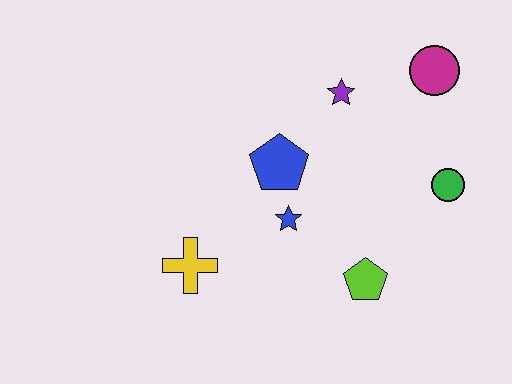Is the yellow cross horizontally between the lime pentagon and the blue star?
No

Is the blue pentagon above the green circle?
Yes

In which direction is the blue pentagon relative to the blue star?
The blue pentagon is above the blue star.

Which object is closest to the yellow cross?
The blue star is closest to the yellow cross.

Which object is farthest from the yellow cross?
The magenta circle is farthest from the yellow cross.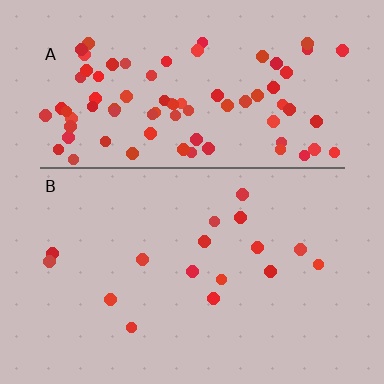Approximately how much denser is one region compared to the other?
Approximately 5.3× — region A over region B.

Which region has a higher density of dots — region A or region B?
A (the top).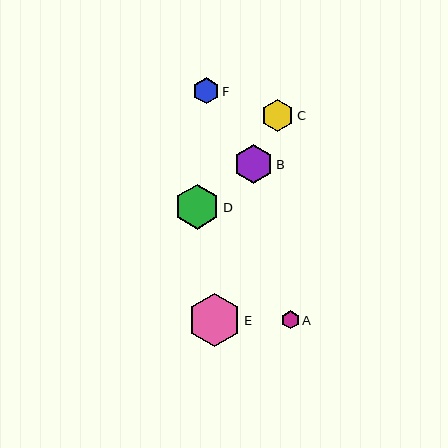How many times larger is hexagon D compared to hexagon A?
Hexagon D is approximately 2.5 times the size of hexagon A.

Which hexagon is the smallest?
Hexagon A is the smallest with a size of approximately 18 pixels.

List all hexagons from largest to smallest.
From largest to smallest: E, D, B, C, F, A.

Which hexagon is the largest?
Hexagon E is the largest with a size of approximately 53 pixels.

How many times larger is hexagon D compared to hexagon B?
Hexagon D is approximately 1.2 times the size of hexagon B.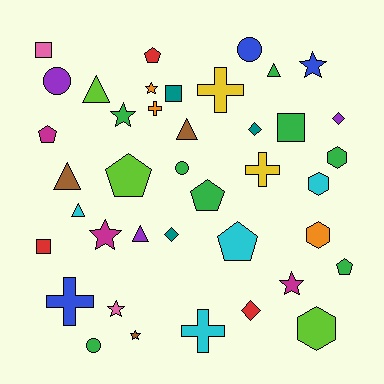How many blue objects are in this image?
There are 3 blue objects.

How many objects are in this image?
There are 40 objects.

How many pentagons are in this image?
There are 6 pentagons.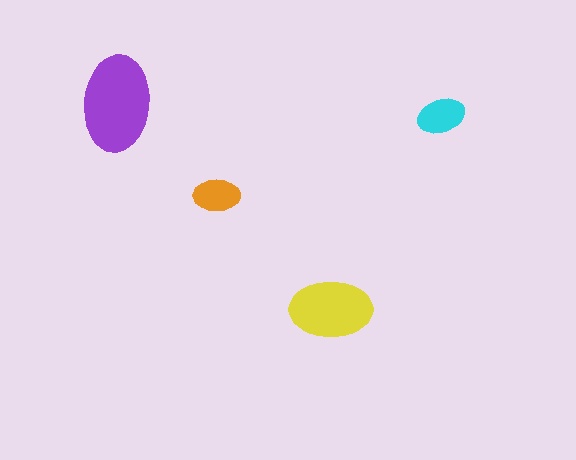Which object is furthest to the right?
The cyan ellipse is rightmost.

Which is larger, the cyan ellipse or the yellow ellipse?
The yellow one.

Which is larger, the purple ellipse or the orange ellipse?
The purple one.